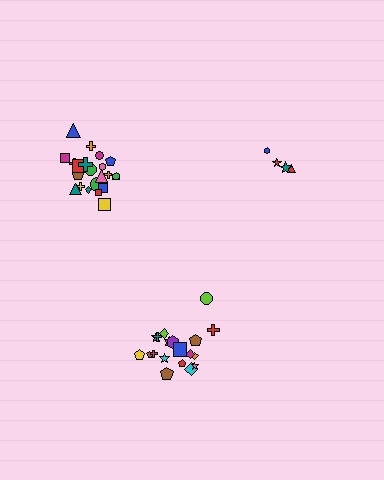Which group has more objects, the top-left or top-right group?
The top-left group.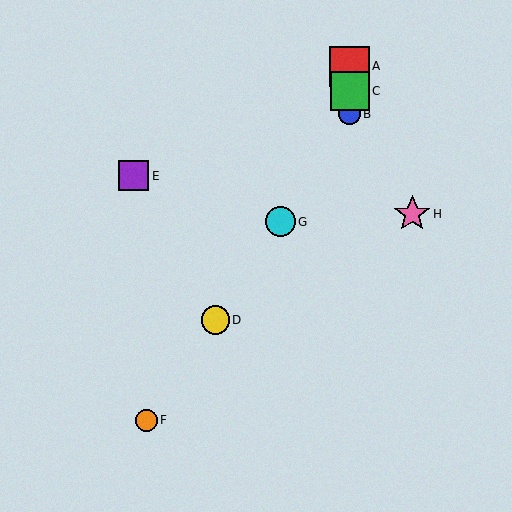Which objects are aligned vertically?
Objects A, B, C are aligned vertically.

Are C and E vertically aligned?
No, C is at x≈350 and E is at x≈134.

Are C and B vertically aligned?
Yes, both are at x≈350.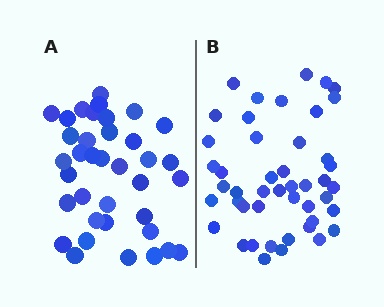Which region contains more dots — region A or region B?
Region B (the right region) has more dots.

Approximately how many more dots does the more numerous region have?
Region B has roughly 8 or so more dots than region A.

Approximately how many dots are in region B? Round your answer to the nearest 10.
About 50 dots. (The exact count is 46, which rounds to 50.)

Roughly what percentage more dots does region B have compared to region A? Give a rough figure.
About 25% more.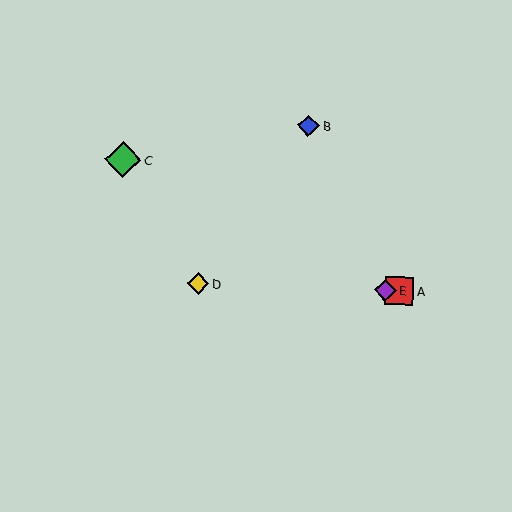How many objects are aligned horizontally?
3 objects (A, D, E) are aligned horizontally.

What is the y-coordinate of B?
Object B is at y≈126.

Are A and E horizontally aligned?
Yes, both are at y≈291.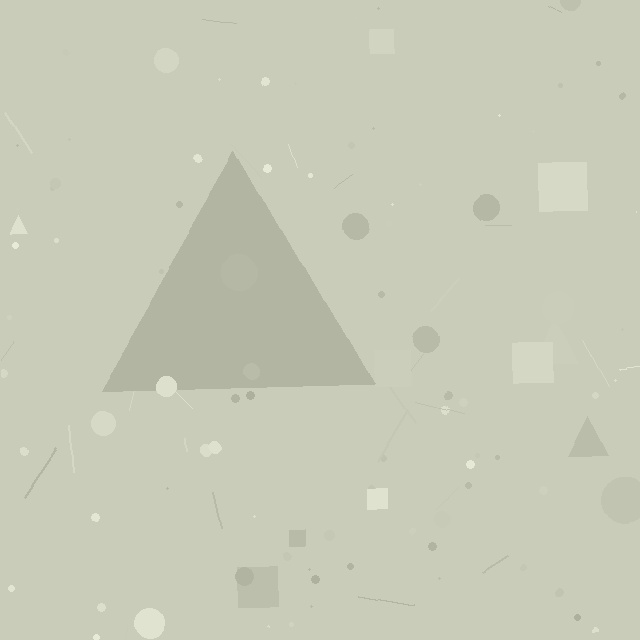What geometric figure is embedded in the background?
A triangle is embedded in the background.